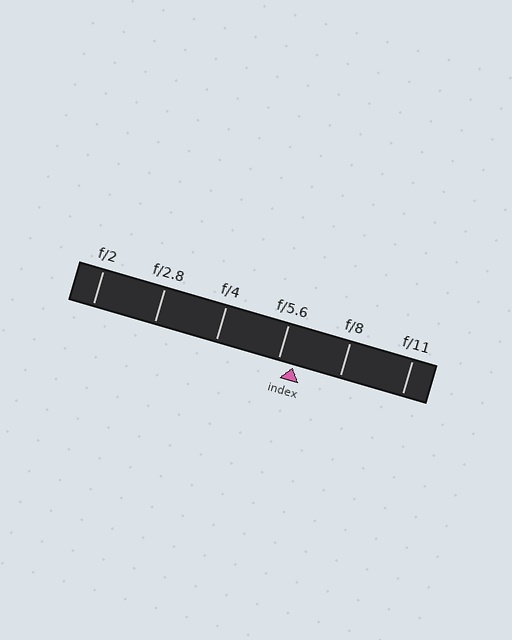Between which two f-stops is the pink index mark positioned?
The index mark is between f/5.6 and f/8.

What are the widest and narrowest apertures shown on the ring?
The widest aperture shown is f/2 and the narrowest is f/11.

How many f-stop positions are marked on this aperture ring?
There are 6 f-stop positions marked.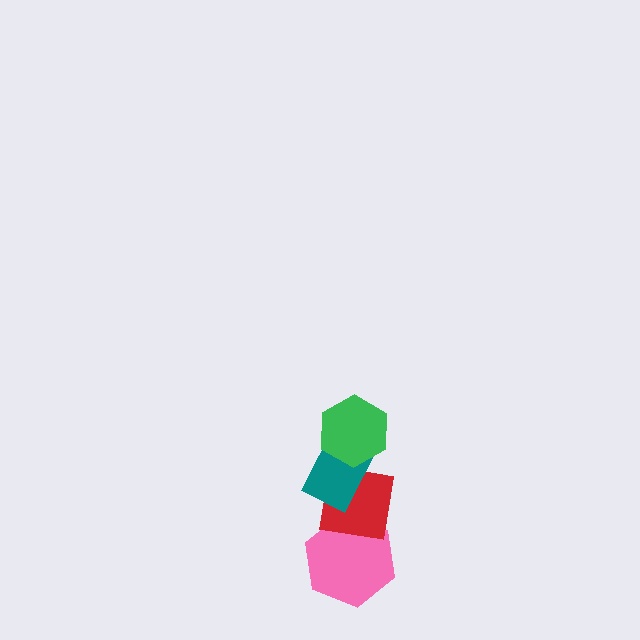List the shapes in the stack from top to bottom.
From top to bottom: the green hexagon, the teal rectangle, the red square, the pink hexagon.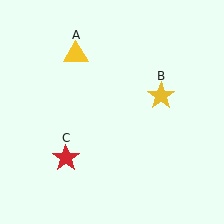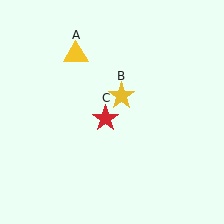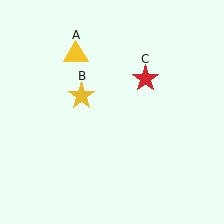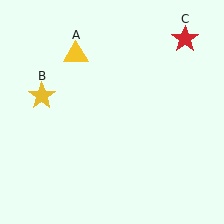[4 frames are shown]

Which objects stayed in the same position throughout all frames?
Yellow triangle (object A) remained stationary.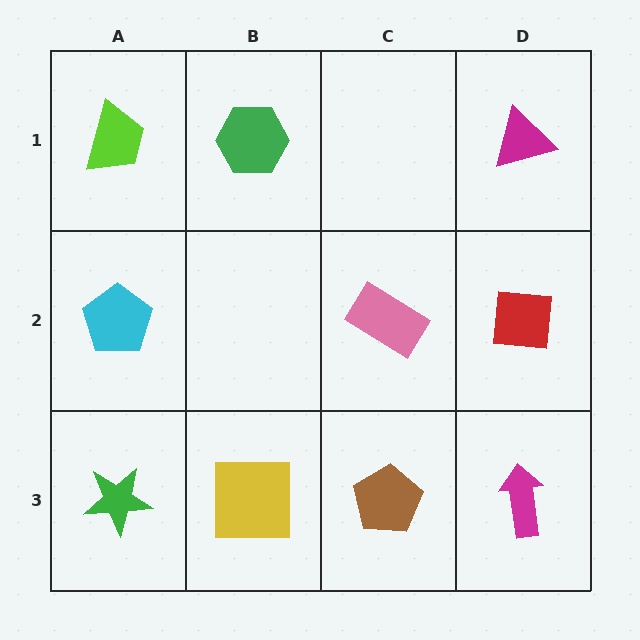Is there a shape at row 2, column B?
No, that cell is empty.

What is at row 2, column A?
A cyan pentagon.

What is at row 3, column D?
A magenta arrow.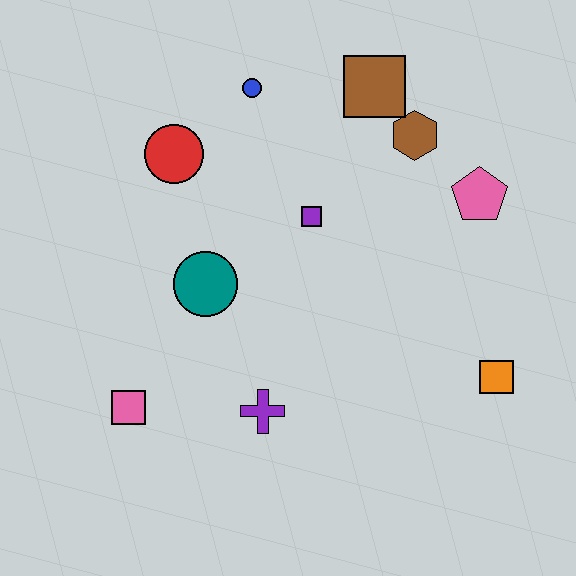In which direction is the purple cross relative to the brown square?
The purple cross is below the brown square.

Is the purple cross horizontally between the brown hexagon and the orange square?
No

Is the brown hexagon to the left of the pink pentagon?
Yes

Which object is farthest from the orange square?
The red circle is farthest from the orange square.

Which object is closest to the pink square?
The purple cross is closest to the pink square.